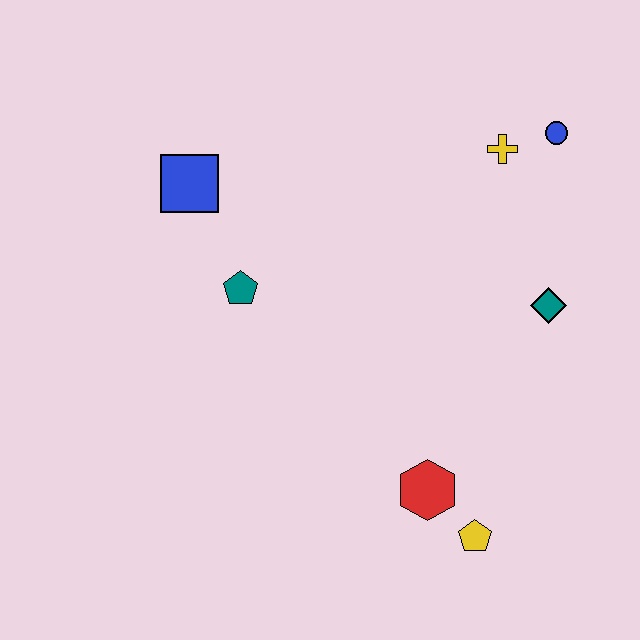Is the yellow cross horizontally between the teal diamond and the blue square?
Yes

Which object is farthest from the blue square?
The yellow pentagon is farthest from the blue square.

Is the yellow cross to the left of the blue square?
No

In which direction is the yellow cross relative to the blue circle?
The yellow cross is to the left of the blue circle.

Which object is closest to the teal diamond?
The yellow cross is closest to the teal diamond.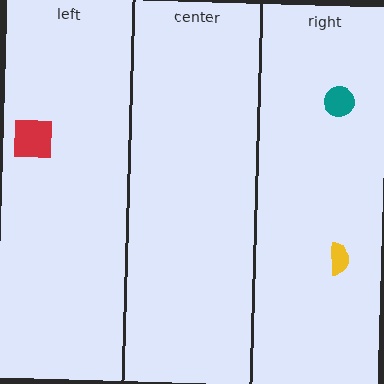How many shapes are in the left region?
1.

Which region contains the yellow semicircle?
The right region.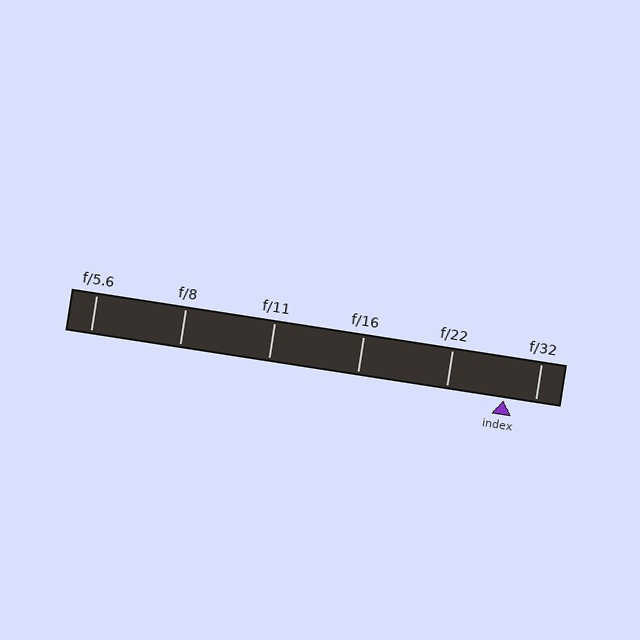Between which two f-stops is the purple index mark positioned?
The index mark is between f/22 and f/32.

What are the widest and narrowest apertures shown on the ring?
The widest aperture shown is f/5.6 and the narrowest is f/32.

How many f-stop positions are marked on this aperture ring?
There are 6 f-stop positions marked.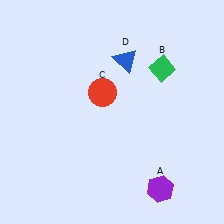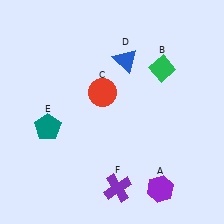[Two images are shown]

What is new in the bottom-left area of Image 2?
A teal pentagon (E) was added in the bottom-left area of Image 2.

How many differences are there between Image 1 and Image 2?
There are 2 differences between the two images.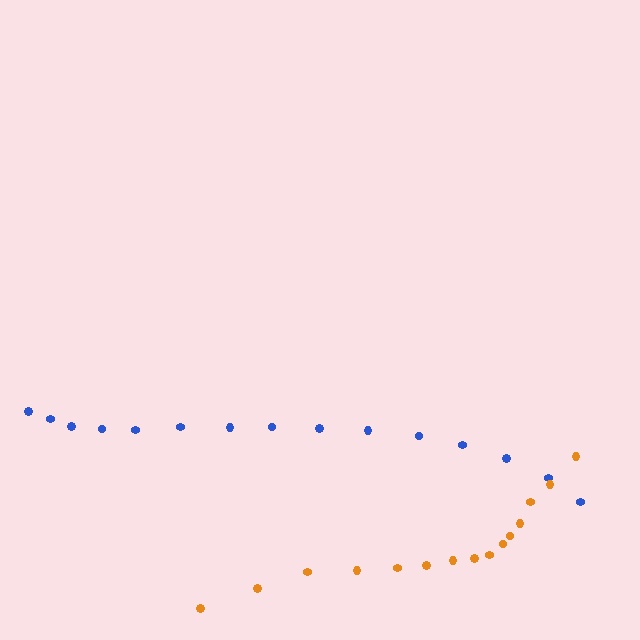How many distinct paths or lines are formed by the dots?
There are 2 distinct paths.